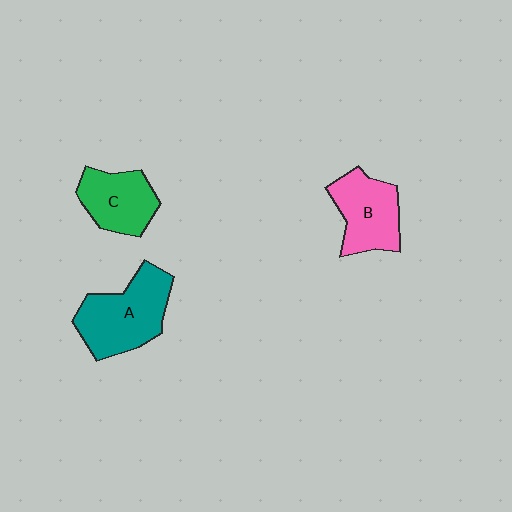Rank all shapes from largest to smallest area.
From largest to smallest: A (teal), B (pink), C (green).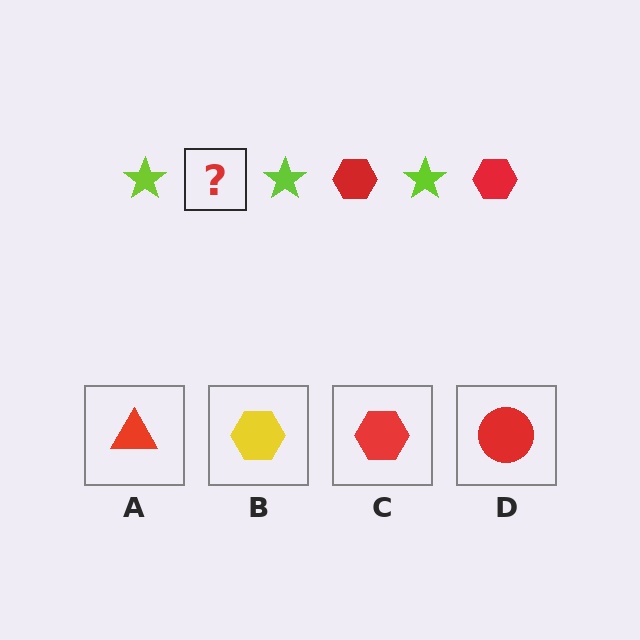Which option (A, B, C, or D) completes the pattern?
C.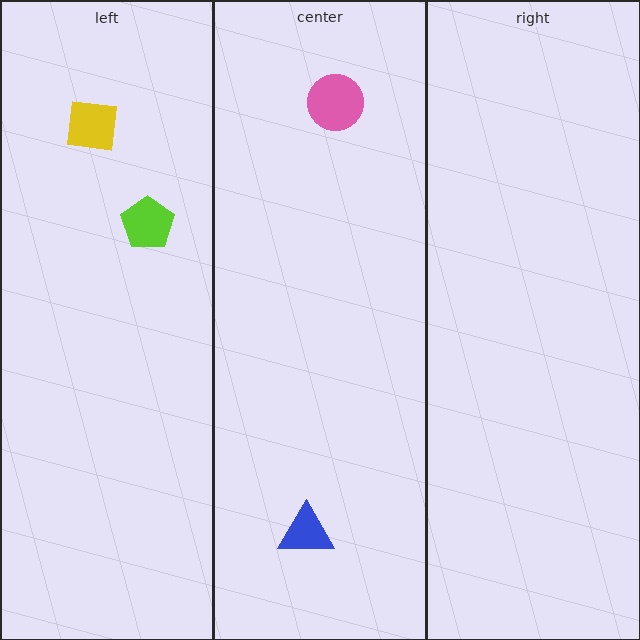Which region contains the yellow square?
The left region.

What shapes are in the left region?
The yellow square, the lime pentagon.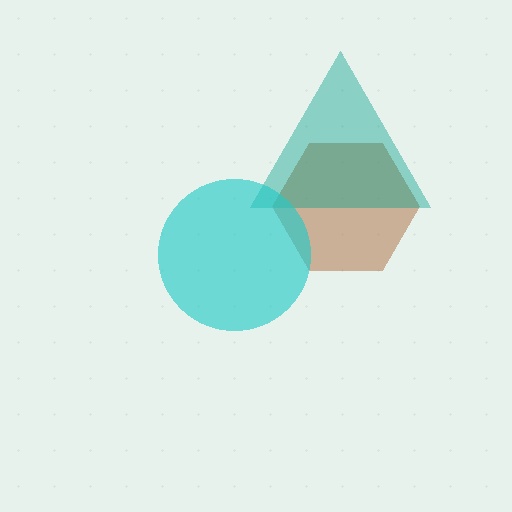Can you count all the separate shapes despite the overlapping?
Yes, there are 3 separate shapes.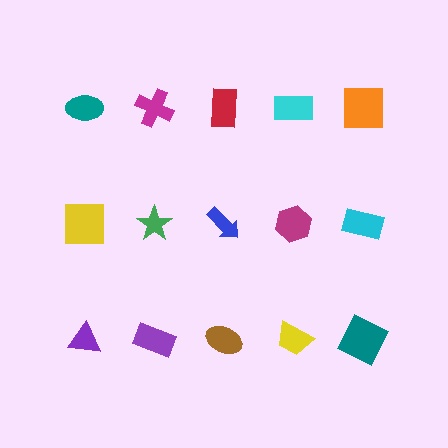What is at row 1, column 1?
A teal ellipse.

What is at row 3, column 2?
A purple rectangle.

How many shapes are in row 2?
5 shapes.